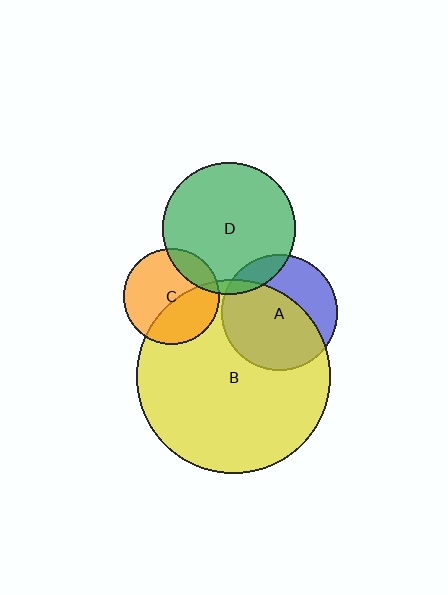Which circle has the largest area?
Circle B (yellow).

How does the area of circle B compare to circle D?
Approximately 2.1 times.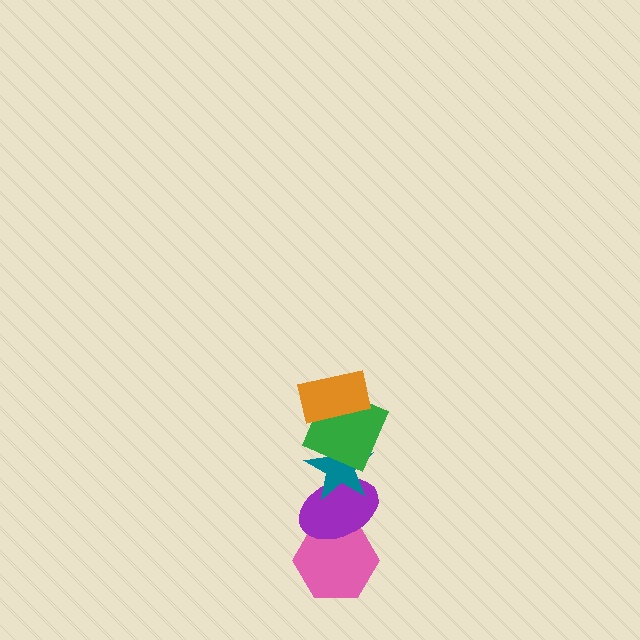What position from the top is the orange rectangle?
The orange rectangle is 1st from the top.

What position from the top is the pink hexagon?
The pink hexagon is 5th from the top.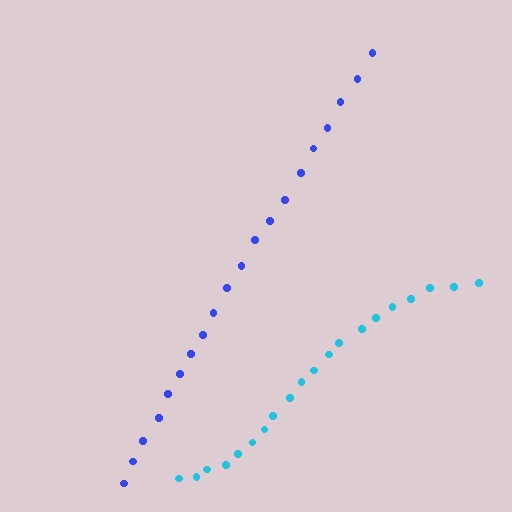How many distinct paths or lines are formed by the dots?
There are 2 distinct paths.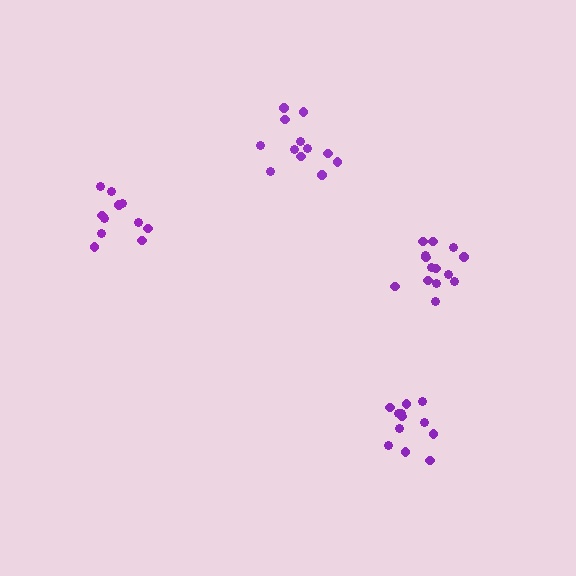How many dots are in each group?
Group 1: 14 dots, Group 2: 13 dots, Group 3: 11 dots, Group 4: 12 dots (50 total).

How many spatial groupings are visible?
There are 4 spatial groupings.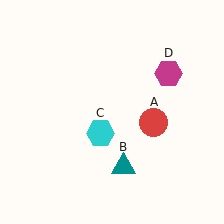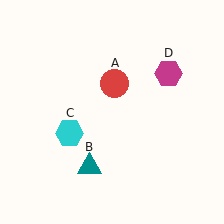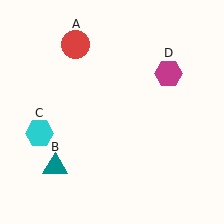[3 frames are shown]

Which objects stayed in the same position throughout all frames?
Magenta hexagon (object D) remained stationary.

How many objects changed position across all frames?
3 objects changed position: red circle (object A), teal triangle (object B), cyan hexagon (object C).